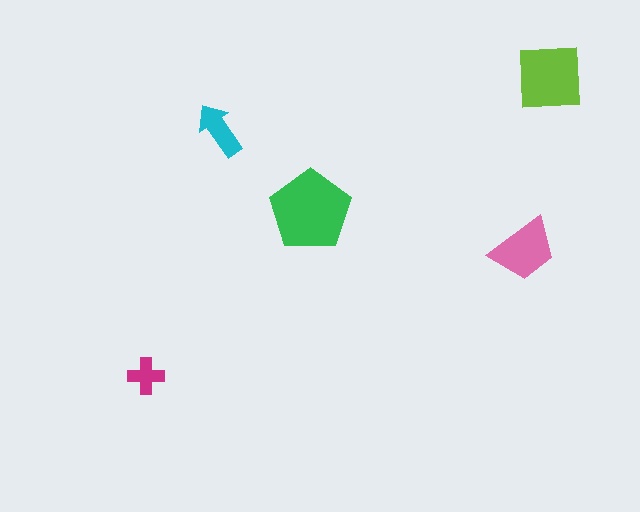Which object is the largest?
The green pentagon.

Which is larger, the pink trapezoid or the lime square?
The lime square.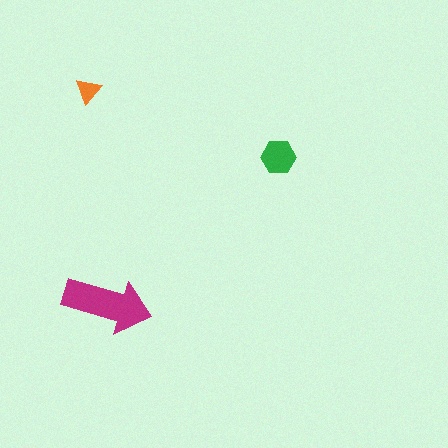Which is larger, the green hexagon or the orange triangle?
The green hexagon.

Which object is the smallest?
The orange triangle.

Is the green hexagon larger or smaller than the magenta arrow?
Smaller.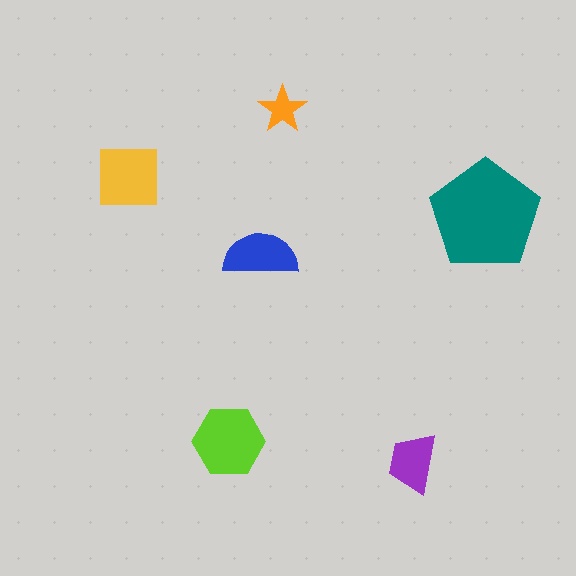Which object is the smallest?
The orange star.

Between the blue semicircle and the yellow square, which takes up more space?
The yellow square.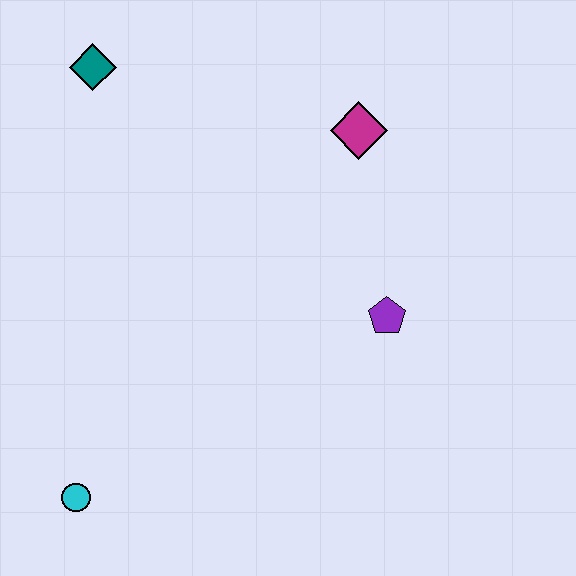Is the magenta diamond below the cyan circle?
No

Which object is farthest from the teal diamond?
The cyan circle is farthest from the teal diamond.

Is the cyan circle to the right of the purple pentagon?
No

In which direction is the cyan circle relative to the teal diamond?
The cyan circle is below the teal diamond.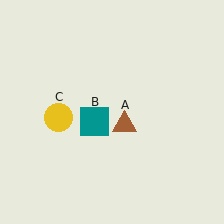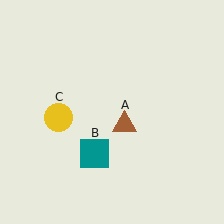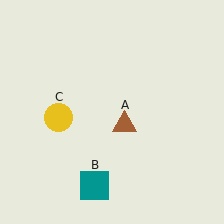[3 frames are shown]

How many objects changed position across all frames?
1 object changed position: teal square (object B).